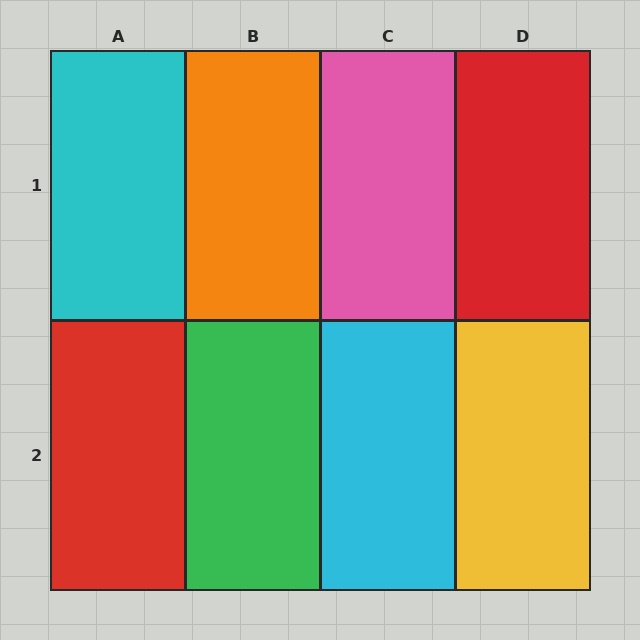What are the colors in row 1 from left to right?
Cyan, orange, pink, red.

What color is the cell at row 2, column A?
Red.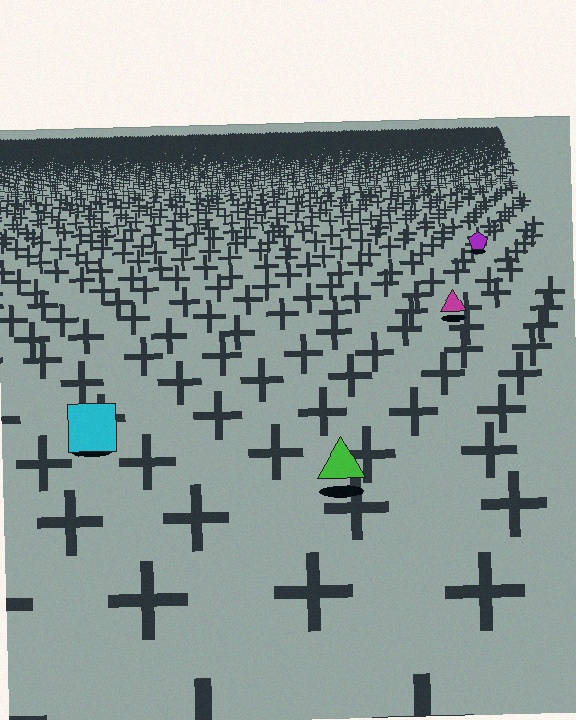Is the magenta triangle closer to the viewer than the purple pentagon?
Yes. The magenta triangle is closer — you can tell from the texture gradient: the ground texture is coarser near it.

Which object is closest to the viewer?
The green triangle is closest. The texture marks near it are larger and more spread out.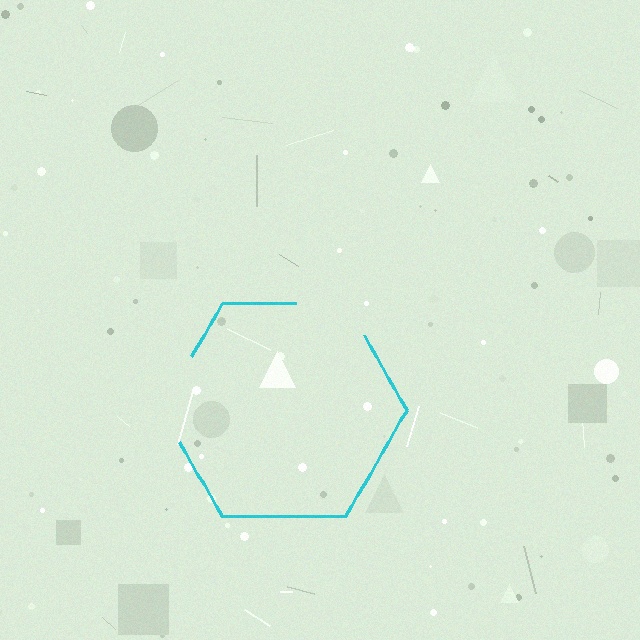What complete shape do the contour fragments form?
The contour fragments form a hexagon.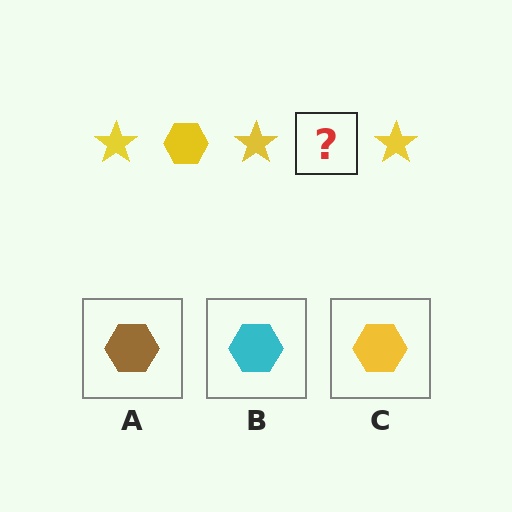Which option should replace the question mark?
Option C.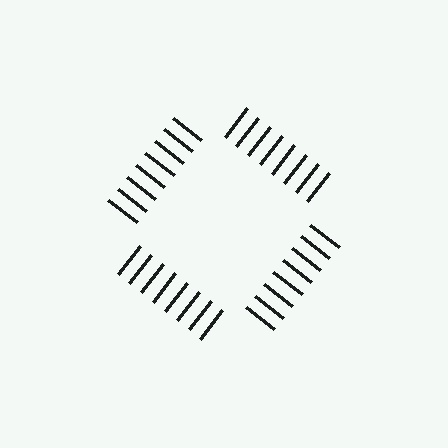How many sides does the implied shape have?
4 sides — the line-ends trace a square.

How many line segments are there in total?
32 — 8 along each of the 4 edges.